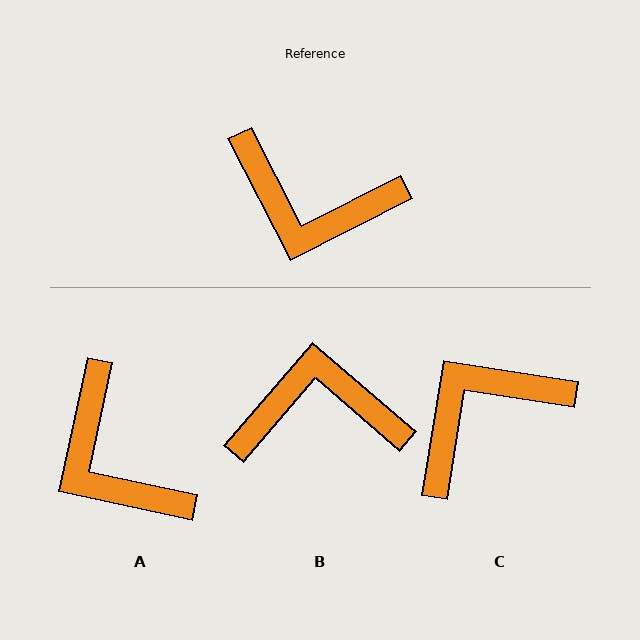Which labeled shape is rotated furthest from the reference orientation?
B, about 158 degrees away.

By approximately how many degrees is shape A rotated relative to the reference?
Approximately 39 degrees clockwise.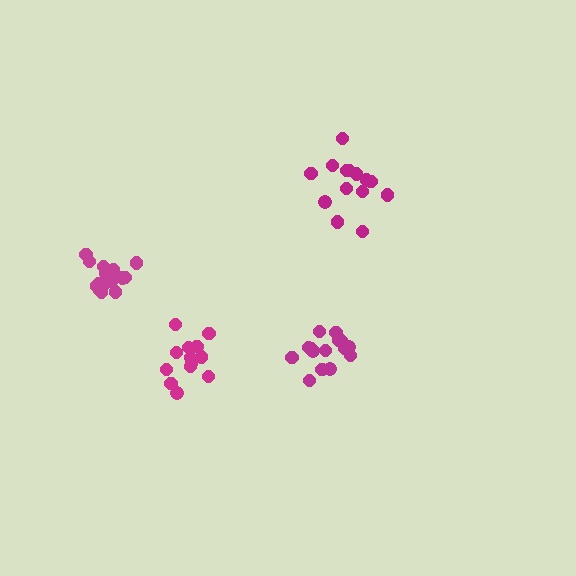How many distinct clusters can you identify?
There are 4 distinct clusters.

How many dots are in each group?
Group 1: 15 dots, Group 2: 15 dots, Group 3: 13 dots, Group 4: 15 dots (58 total).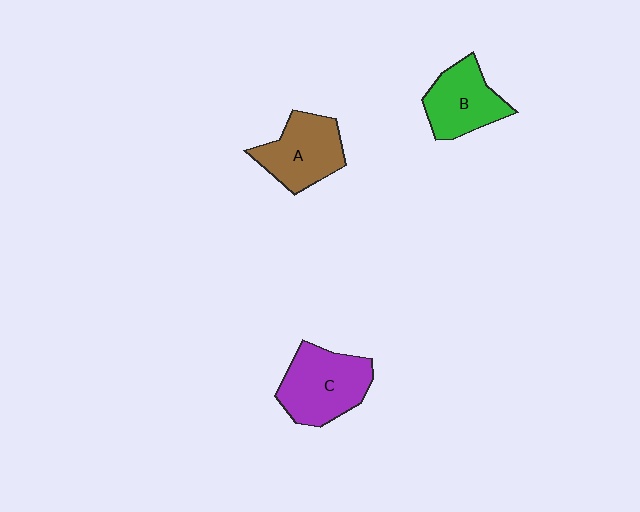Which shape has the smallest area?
Shape B (green).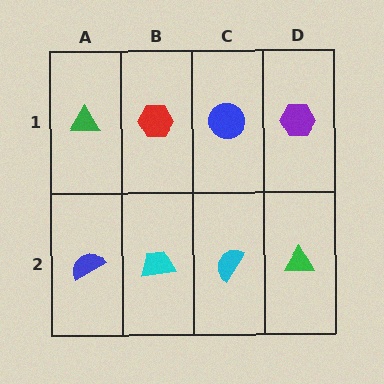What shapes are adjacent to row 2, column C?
A blue circle (row 1, column C), a cyan trapezoid (row 2, column B), a green triangle (row 2, column D).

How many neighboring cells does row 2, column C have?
3.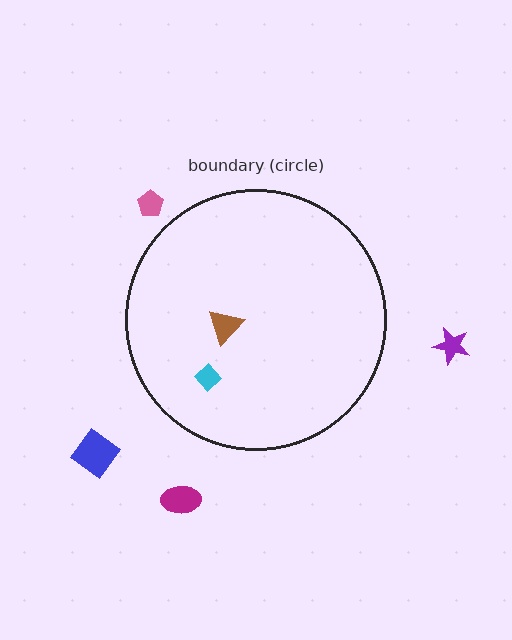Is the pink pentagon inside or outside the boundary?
Outside.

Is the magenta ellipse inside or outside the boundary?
Outside.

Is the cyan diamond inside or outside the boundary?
Inside.